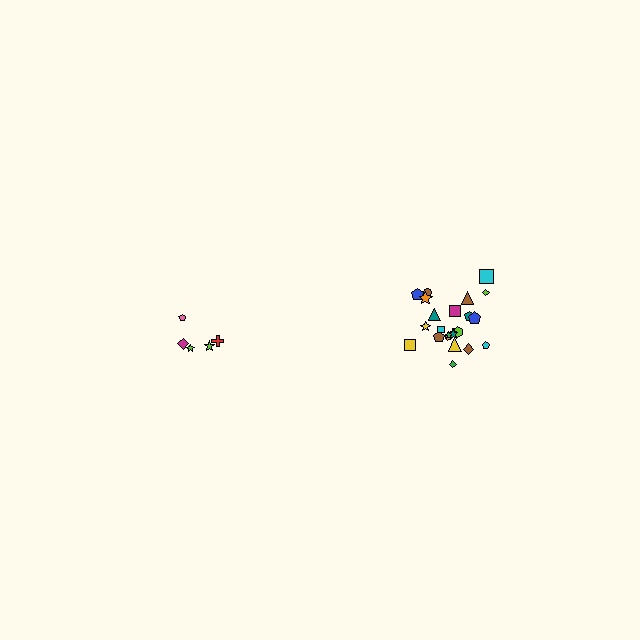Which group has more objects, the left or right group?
The right group.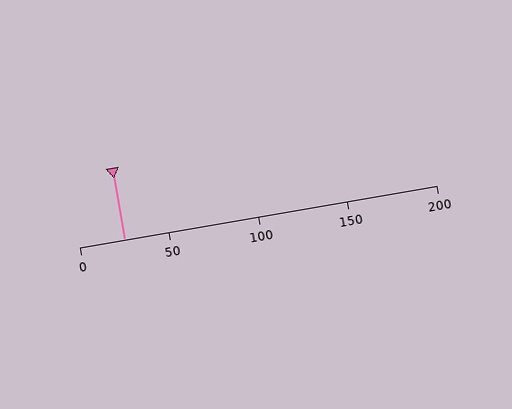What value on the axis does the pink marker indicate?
The marker indicates approximately 25.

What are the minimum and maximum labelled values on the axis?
The axis runs from 0 to 200.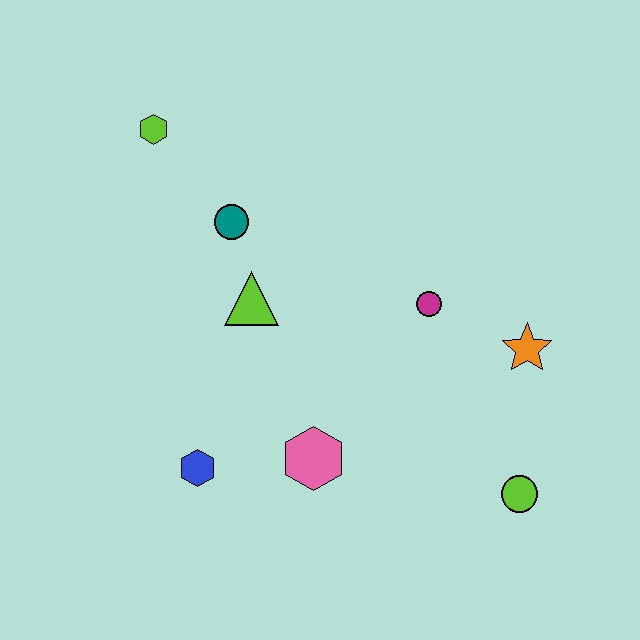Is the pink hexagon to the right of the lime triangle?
Yes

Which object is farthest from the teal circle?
The lime circle is farthest from the teal circle.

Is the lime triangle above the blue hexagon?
Yes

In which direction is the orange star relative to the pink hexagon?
The orange star is to the right of the pink hexagon.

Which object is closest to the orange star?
The magenta circle is closest to the orange star.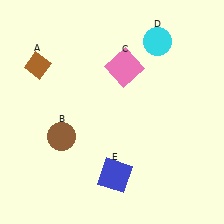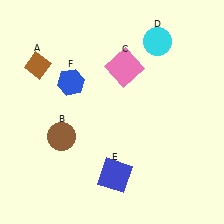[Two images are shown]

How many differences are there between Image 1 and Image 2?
There is 1 difference between the two images.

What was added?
A blue hexagon (F) was added in Image 2.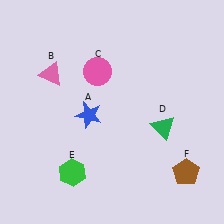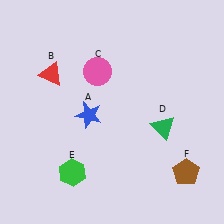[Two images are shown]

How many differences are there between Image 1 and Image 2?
There is 1 difference between the two images.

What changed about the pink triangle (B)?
In Image 1, B is pink. In Image 2, it changed to red.